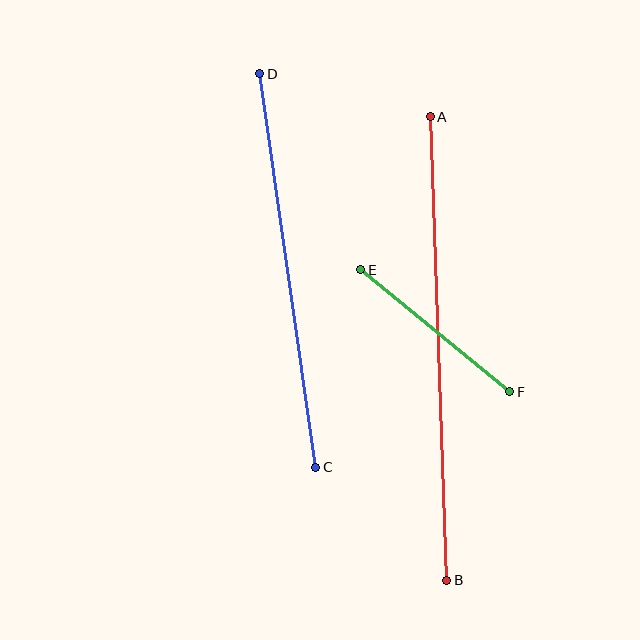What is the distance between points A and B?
The distance is approximately 464 pixels.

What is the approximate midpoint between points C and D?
The midpoint is at approximately (288, 270) pixels.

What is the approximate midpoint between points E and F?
The midpoint is at approximately (435, 331) pixels.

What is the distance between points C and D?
The distance is approximately 397 pixels.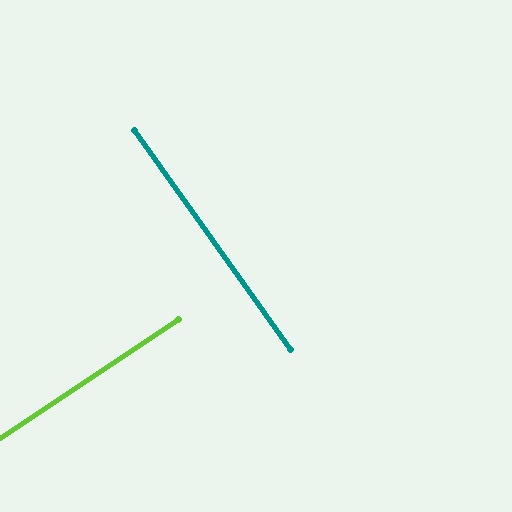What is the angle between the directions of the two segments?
Approximately 88 degrees.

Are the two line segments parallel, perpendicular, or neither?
Perpendicular — they meet at approximately 88°.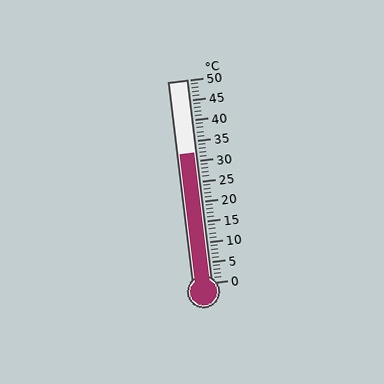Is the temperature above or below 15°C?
The temperature is above 15°C.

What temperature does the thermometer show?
The thermometer shows approximately 32°C.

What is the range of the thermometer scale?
The thermometer scale ranges from 0°C to 50°C.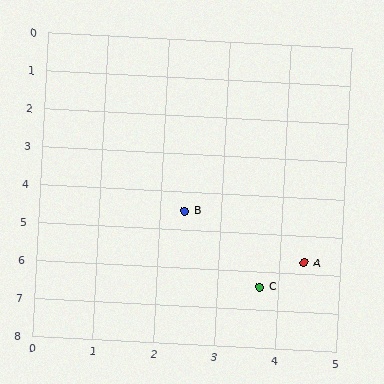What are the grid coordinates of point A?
Point A is at approximately (4.4, 5.7).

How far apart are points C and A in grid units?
Points C and A are about 1.0 grid units apart.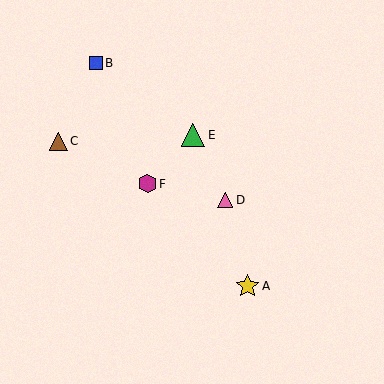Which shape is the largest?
The green triangle (labeled E) is the largest.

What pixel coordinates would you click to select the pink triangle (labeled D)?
Click at (225, 200) to select the pink triangle D.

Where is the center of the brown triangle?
The center of the brown triangle is at (58, 141).